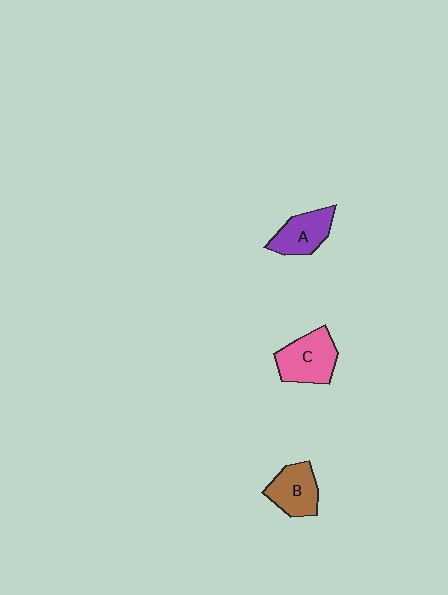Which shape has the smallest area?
Shape A (purple).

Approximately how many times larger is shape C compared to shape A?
Approximately 1.2 times.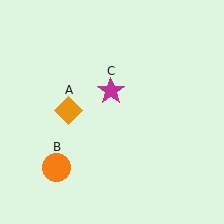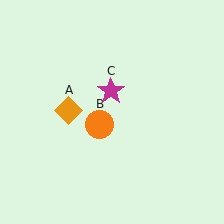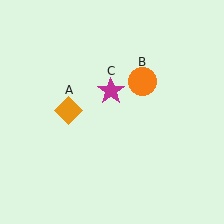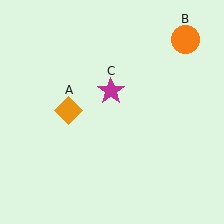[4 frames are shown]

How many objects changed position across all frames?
1 object changed position: orange circle (object B).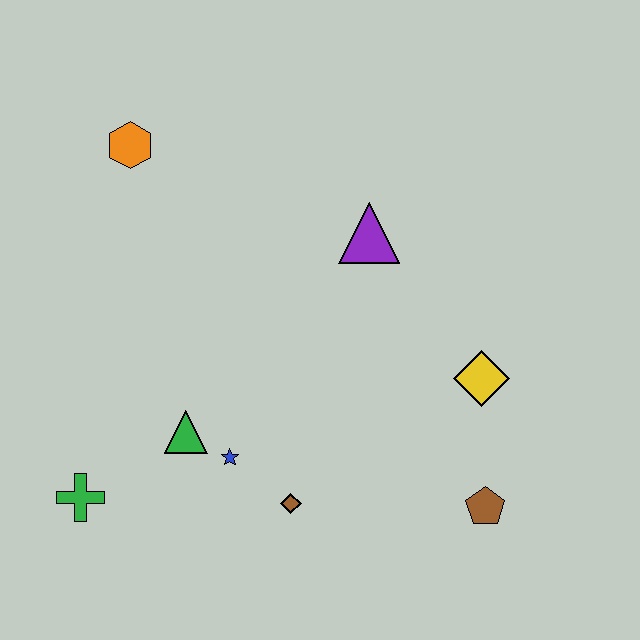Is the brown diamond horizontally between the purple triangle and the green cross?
Yes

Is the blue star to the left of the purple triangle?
Yes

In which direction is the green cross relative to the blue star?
The green cross is to the left of the blue star.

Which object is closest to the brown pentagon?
The yellow diamond is closest to the brown pentagon.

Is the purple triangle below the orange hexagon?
Yes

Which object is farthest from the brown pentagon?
The orange hexagon is farthest from the brown pentagon.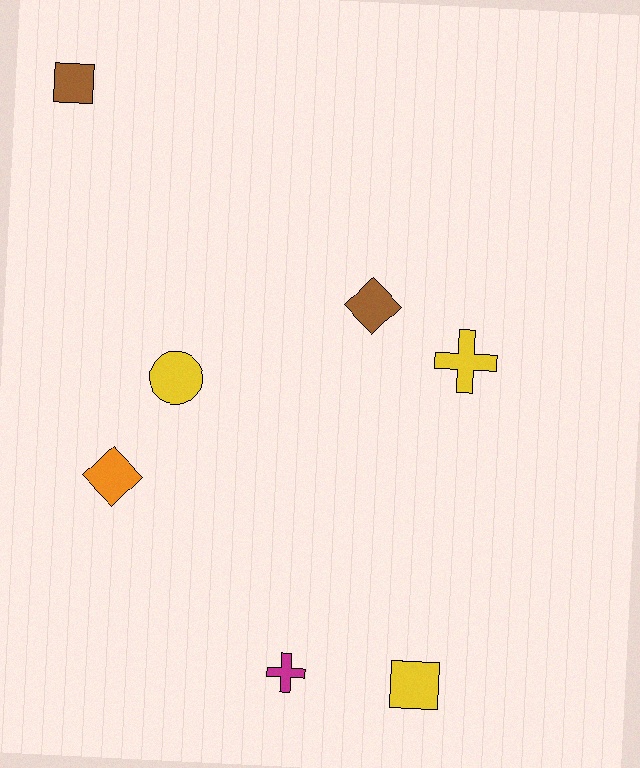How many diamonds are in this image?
There are 2 diamonds.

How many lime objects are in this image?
There are no lime objects.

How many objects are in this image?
There are 7 objects.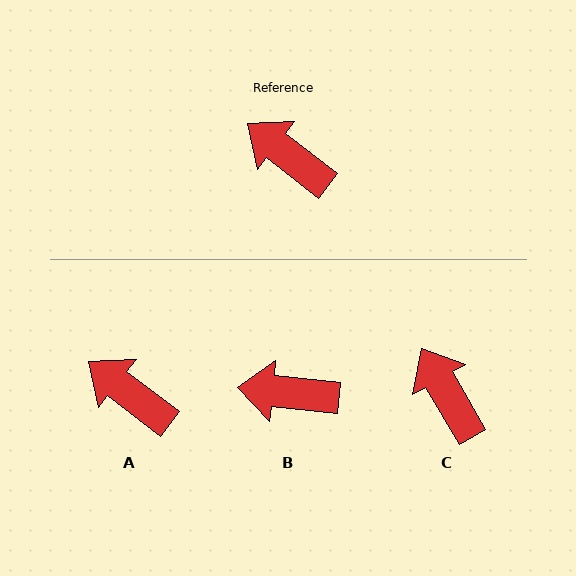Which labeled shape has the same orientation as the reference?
A.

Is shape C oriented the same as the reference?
No, it is off by about 22 degrees.